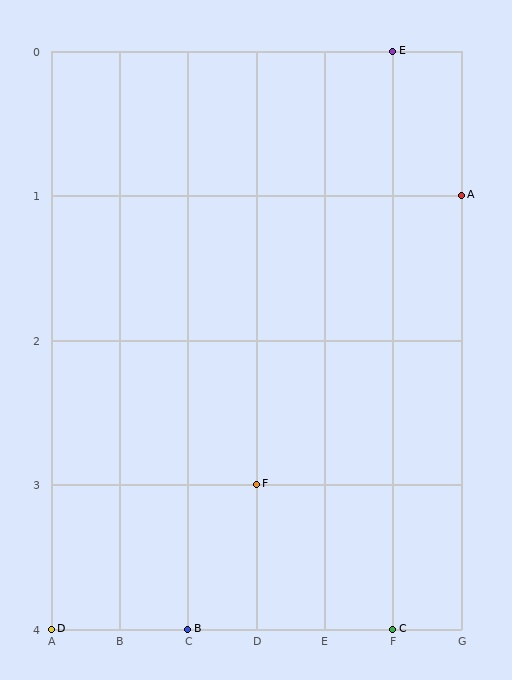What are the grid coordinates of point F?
Point F is at grid coordinates (D, 3).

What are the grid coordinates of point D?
Point D is at grid coordinates (A, 4).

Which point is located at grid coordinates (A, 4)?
Point D is at (A, 4).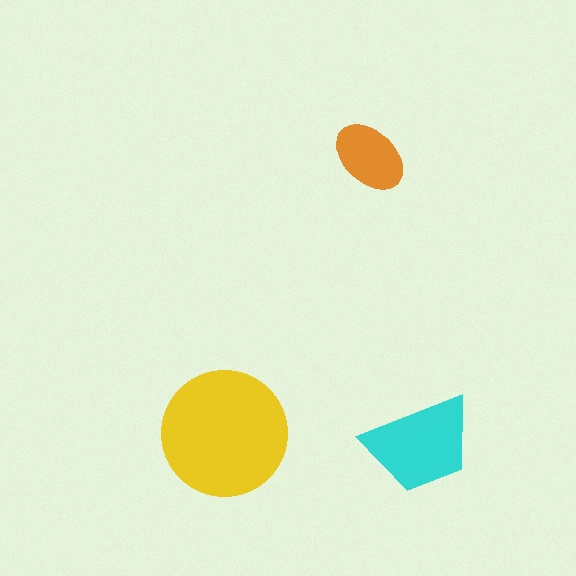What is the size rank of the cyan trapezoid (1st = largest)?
2nd.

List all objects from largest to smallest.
The yellow circle, the cyan trapezoid, the orange ellipse.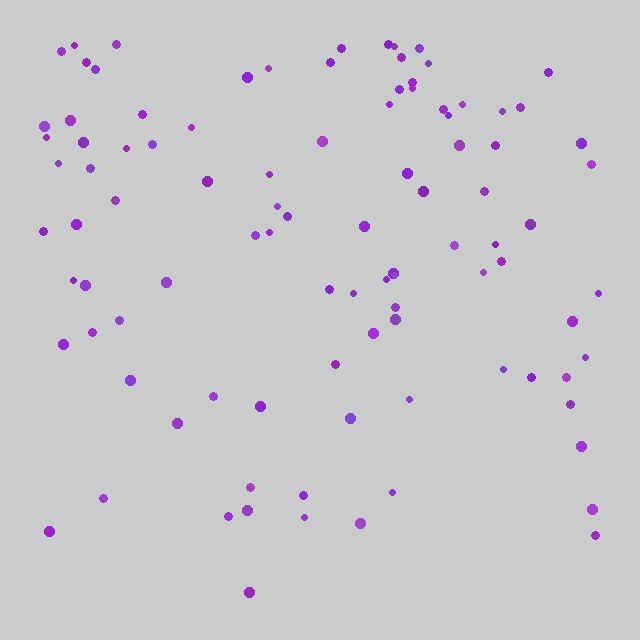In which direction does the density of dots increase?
From bottom to top, with the top side densest.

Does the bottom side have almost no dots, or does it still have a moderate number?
Still a moderate number, just noticeably fewer than the top.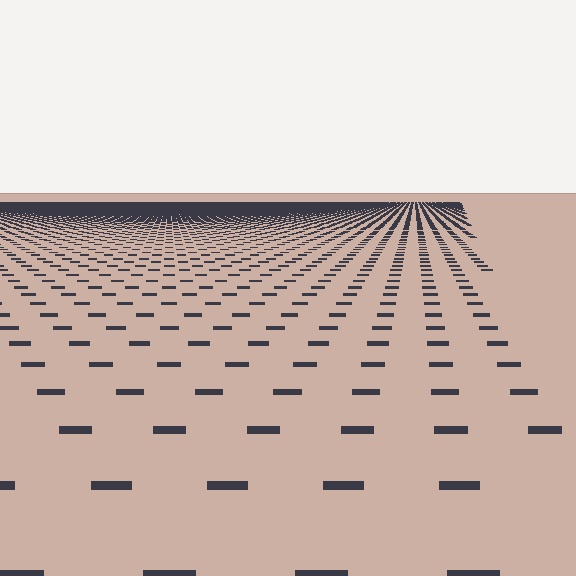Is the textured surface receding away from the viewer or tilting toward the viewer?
The surface is receding away from the viewer. Texture elements get smaller and denser toward the top.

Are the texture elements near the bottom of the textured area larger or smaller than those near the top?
Larger. Near the bottom, elements are closer to the viewer and appear at a bigger on-screen size.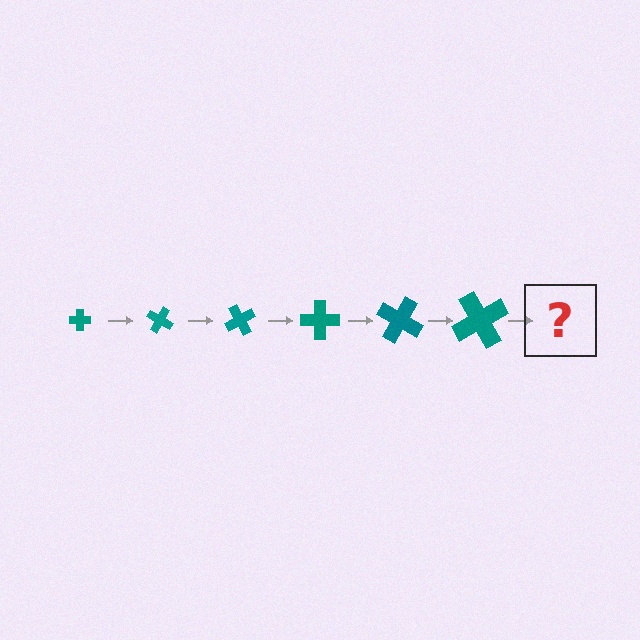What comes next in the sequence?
The next element should be a cross, larger than the previous one and rotated 180 degrees from the start.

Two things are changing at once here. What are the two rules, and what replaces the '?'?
The two rules are that the cross grows larger each step and it rotates 30 degrees each step. The '?' should be a cross, larger than the previous one and rotated 180 degrees from the start.